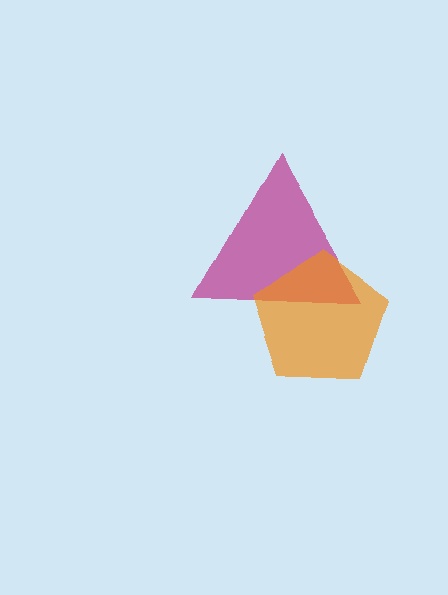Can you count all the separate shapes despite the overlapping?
Yes, there are 2 separate shapes.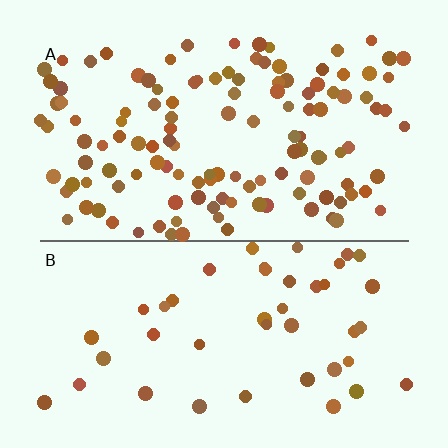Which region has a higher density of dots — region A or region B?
A (the top).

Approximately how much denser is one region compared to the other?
Approximately 2.8× — region A over region B.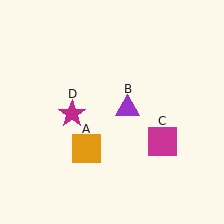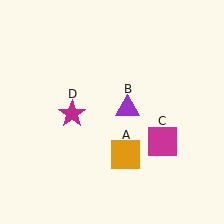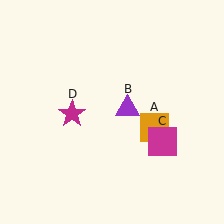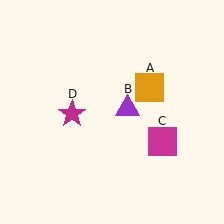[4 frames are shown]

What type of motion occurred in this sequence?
The orange square (object A) rotated counterclockwise around the center of the scene.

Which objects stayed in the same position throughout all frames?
Purple triangle (object B) and magenta square (object C) and magenta star (object D) remained stationary.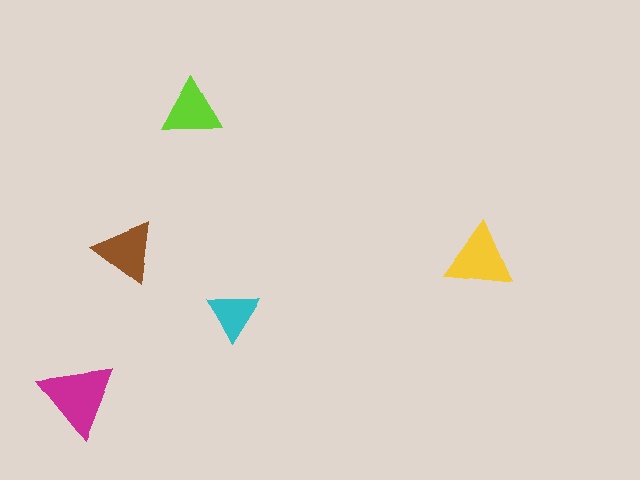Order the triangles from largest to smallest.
the magenta one, the yellow one, the brown one, the lime one, the cyan one.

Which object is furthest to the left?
The magenta triangle is leftmost.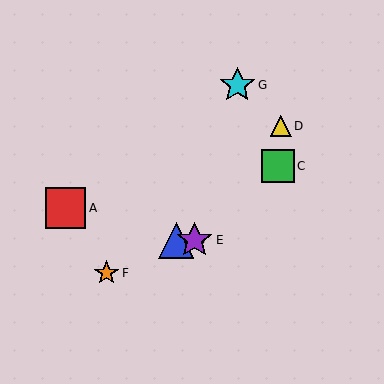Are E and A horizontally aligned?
No, E is at y≈240 and A is at y≈208.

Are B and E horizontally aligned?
Yes, both are at y≈240.